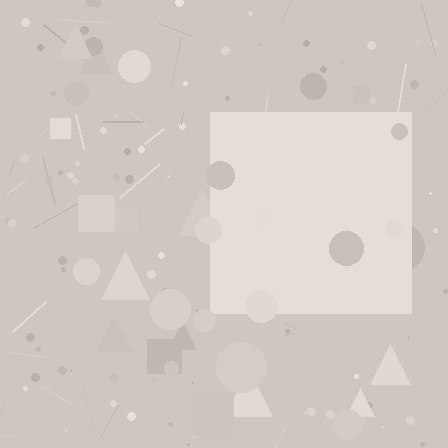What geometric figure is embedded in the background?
A square is embedded in the background.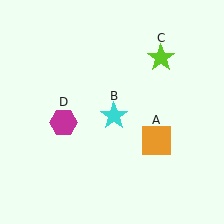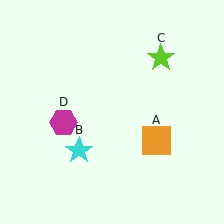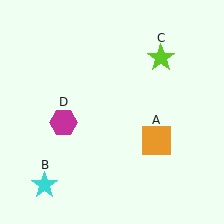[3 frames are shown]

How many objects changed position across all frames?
1 object changed position: cyan star (object B).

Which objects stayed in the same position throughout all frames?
Orange square (object A) and lime star (object C) and magenta hexagon (object D) remained stationary.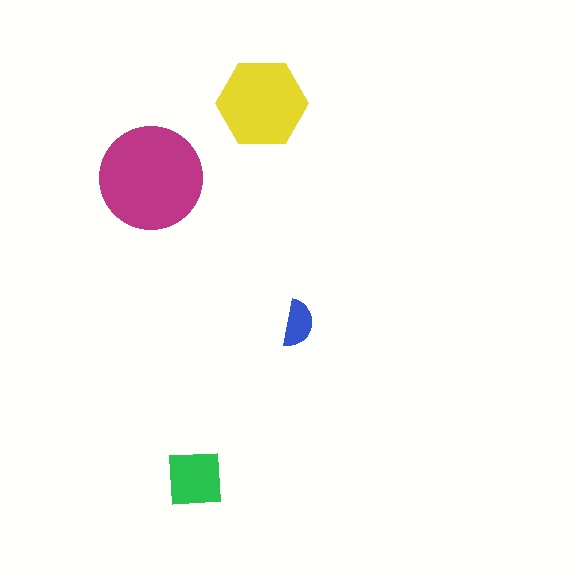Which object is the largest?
The magenta circle.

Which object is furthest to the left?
The magenta circle is leftmost.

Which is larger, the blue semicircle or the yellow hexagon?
The yellow hexagon.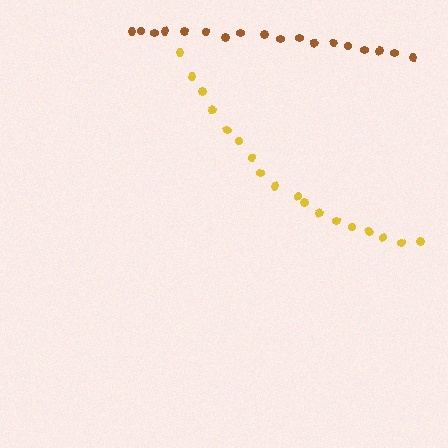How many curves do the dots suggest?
There are 2 distinct paths.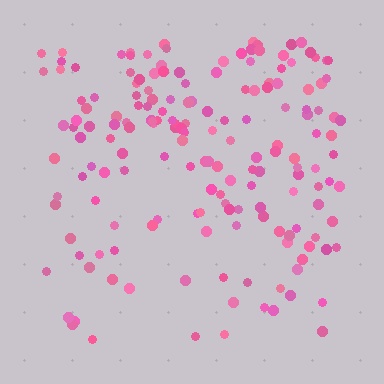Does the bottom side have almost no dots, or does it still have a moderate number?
Still a moderate number, just noticeably fewer than the top.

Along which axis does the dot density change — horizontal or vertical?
Vertical.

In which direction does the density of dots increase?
From bottom to top, with the top side densest.